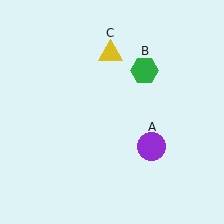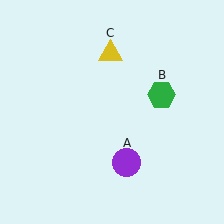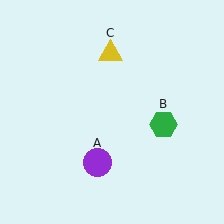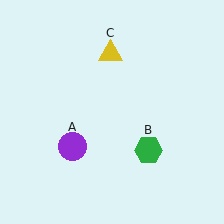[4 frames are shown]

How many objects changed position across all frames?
2 objects changed position: purple circle (object A), green hexagon (object B).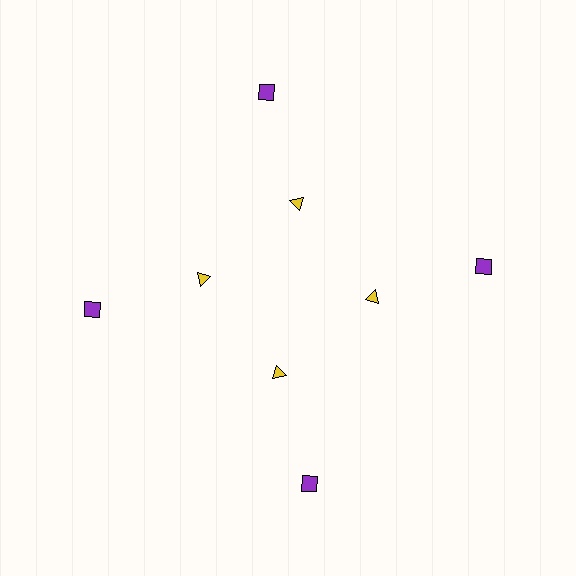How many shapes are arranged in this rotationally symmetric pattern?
There are 8 shapes, arranged in 4 groups of 2.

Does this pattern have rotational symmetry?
Yes, this pattern has 4-fold rotational symmetry. It looks the same after rotating 90 degrees around the center.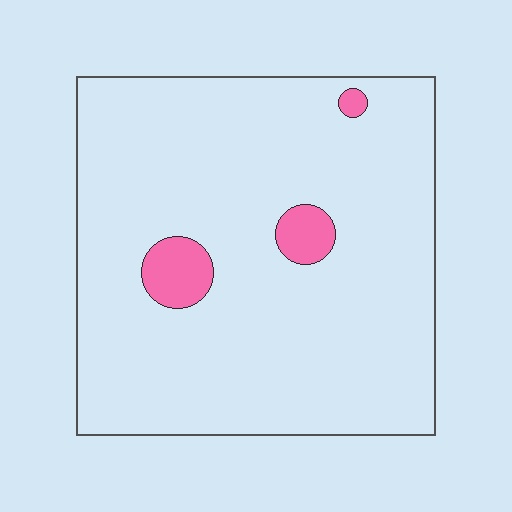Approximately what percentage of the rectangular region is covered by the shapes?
Approximately 5%.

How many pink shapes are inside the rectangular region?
3.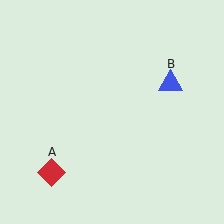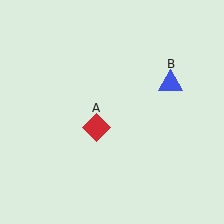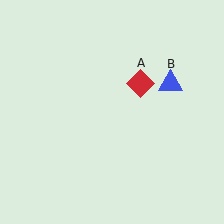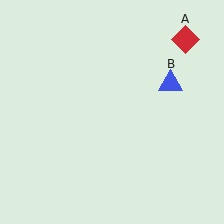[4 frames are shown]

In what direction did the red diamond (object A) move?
The red diamond (object A) moved up and to the right.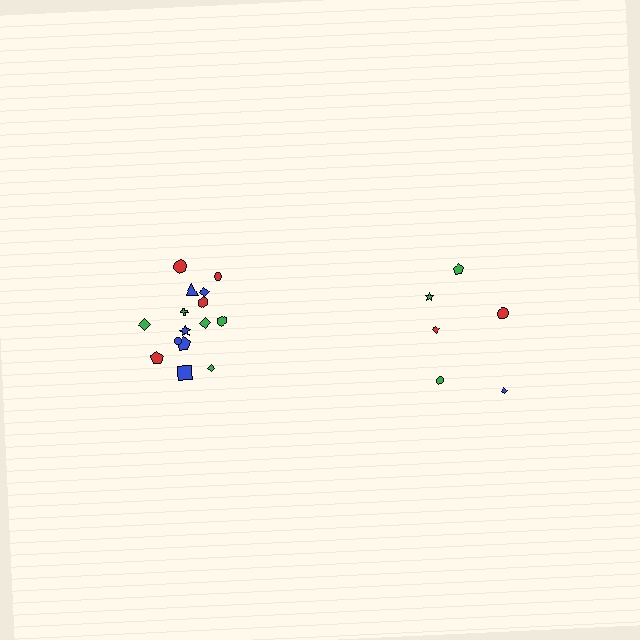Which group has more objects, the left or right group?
The left group.